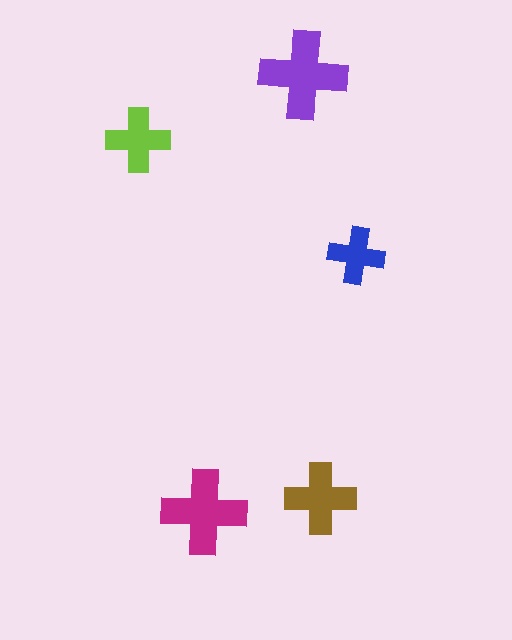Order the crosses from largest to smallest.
the purple one, the magenta one, the brown one, the lime one, the blue one.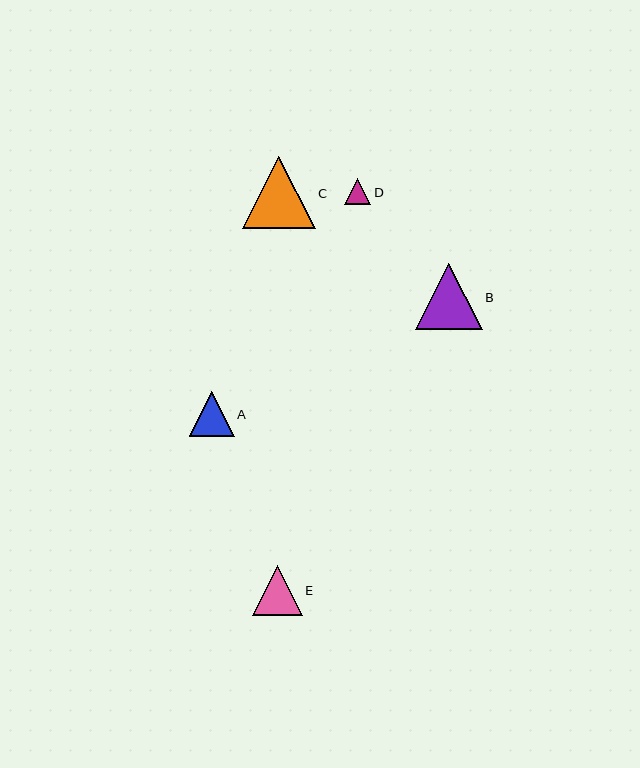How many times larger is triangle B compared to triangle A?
Triangle B is approximately 1.5 times the size of triangle A.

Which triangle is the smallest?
Triangle D is the smallest with a size of approximately 26 pixels.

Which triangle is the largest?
Triangle C is the largest with a size of approximately 72 pixels.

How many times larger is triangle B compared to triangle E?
Triangle B is approximately 1.3 times the size of triangle E.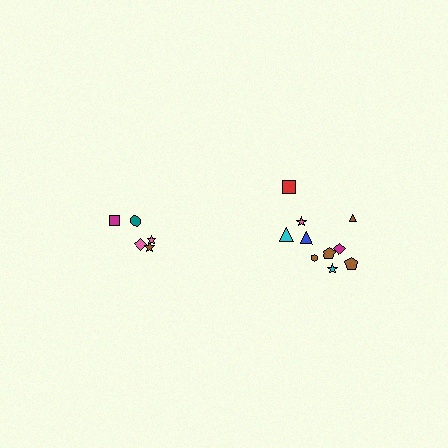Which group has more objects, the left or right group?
The right group.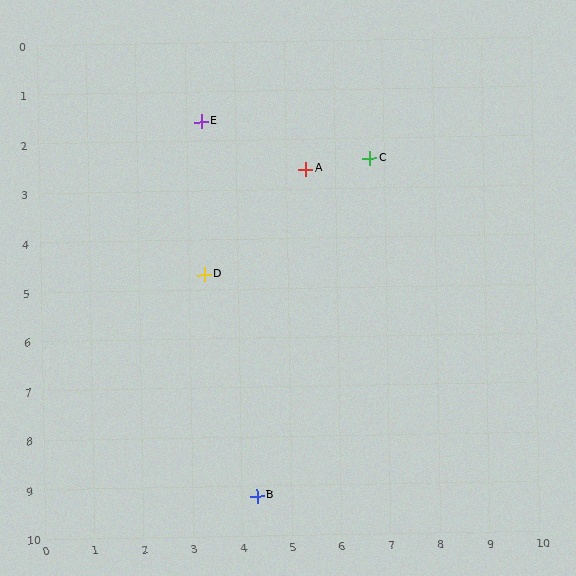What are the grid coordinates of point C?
Point C is at approximately (6.7, 2.4).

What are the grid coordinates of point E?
Point E is at approximately (3.3, 1.6).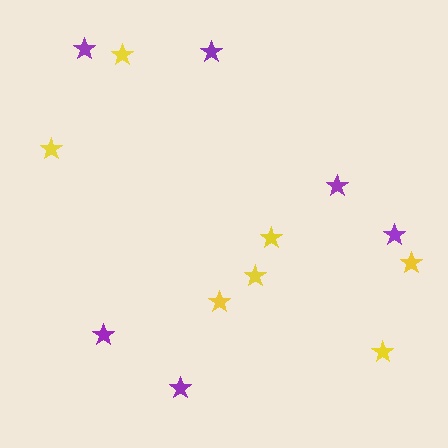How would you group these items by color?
There are 2 groups: one group of yellow stars (7) and one group of purple stars (6).